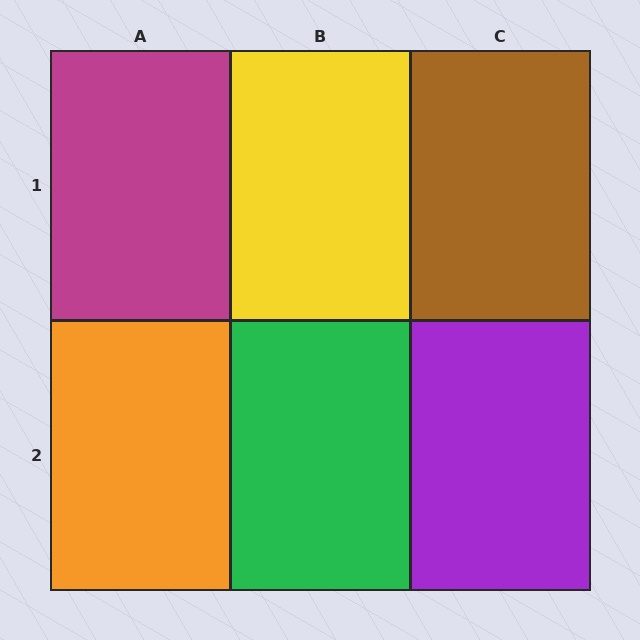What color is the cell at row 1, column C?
Brown.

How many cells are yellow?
1 cell is yellow.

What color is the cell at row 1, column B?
Yellow.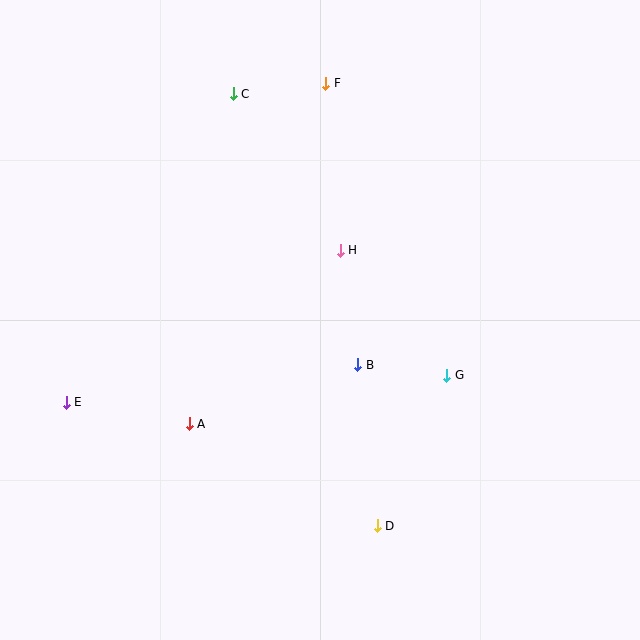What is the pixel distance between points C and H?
The distance between C and H is 189 pixels.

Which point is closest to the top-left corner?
Point C is closest to the top-left corner.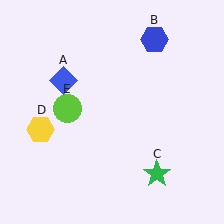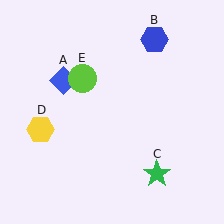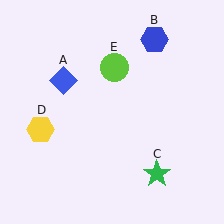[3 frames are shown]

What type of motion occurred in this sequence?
The lime circle (object E) rotated clockwise around the center of the scene.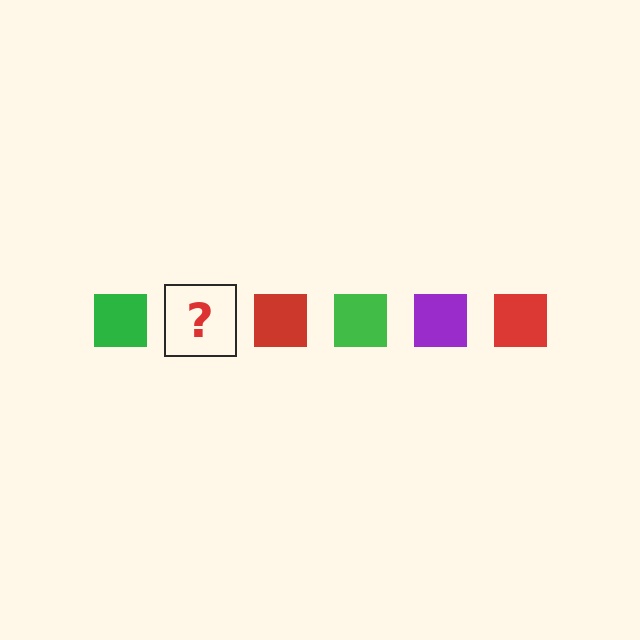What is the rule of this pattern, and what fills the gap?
The rule is that the pattern cycles through green, purple, red squares. The gap should be filled with a purple square.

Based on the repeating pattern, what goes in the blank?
The blank should be a purple square.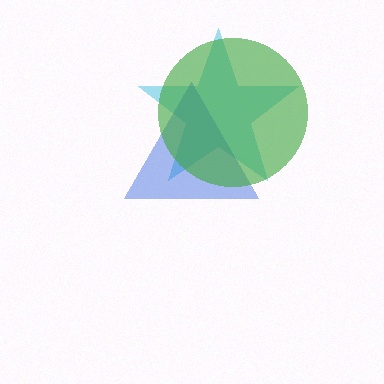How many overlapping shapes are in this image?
There are 3 overlapping shapes in the image.